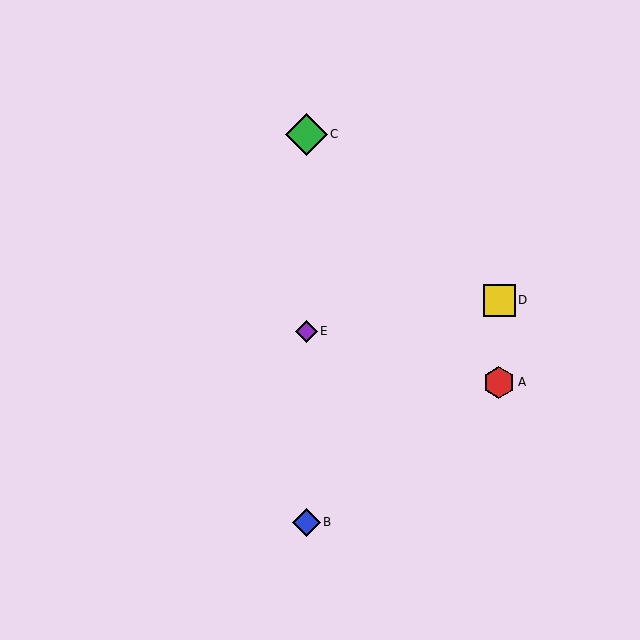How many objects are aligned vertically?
3 objects (B, C, E) are aligned vertically.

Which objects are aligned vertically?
Objects B, C, E are aligned vertically.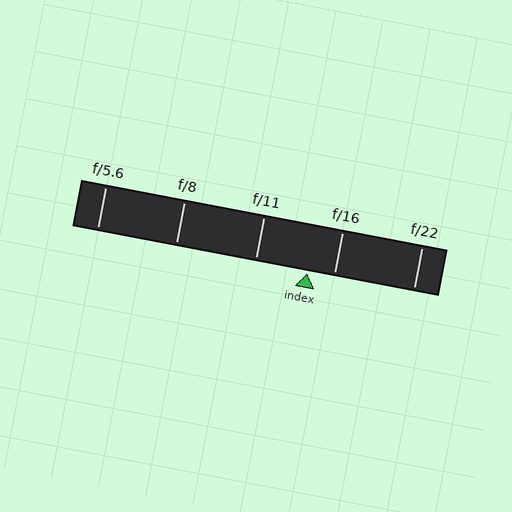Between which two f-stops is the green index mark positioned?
The index mark is between f/11 and f/16.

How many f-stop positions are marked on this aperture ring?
There are 5 f-stop positions marked.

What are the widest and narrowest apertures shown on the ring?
The widest aperture shown is f/5.6 and the narrowest is f/22.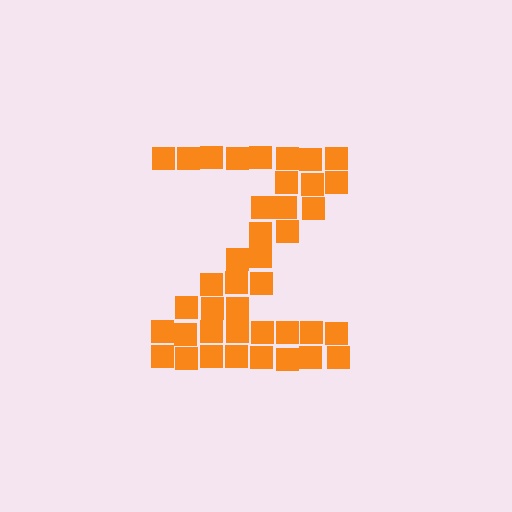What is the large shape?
The large shape is the letter Z.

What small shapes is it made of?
It is made of small squares.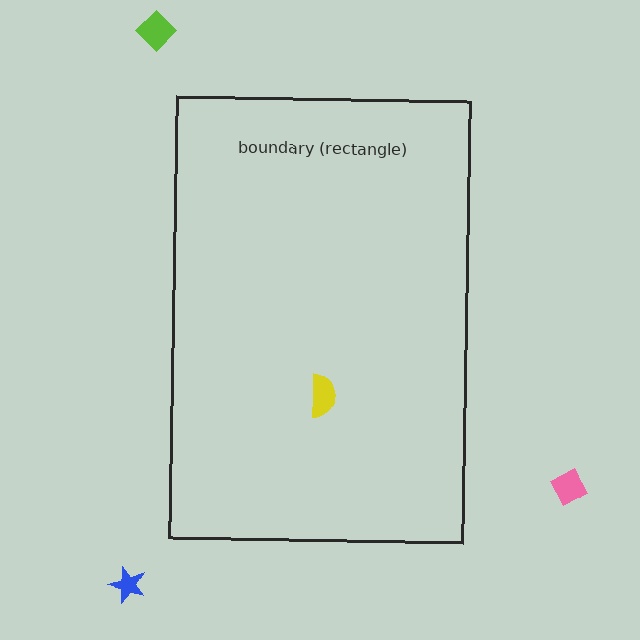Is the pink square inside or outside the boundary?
Outside.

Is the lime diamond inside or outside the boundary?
Outside.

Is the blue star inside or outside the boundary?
Outside.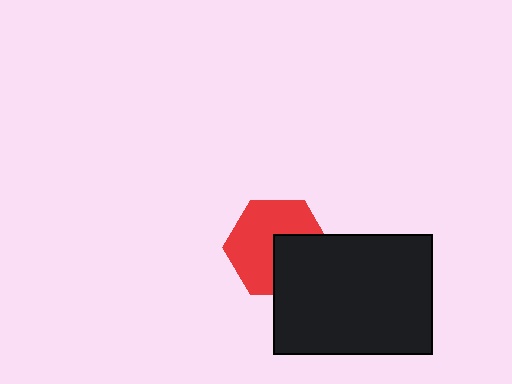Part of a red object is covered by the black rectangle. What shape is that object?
It is a hexagon.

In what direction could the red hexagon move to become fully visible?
The red hexagon could move toward the upper-left. That would shift it out from behind the black rectangle entirely.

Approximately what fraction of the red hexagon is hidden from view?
Roughly 37% of the red hexagon is hidden behind the black rectangle.